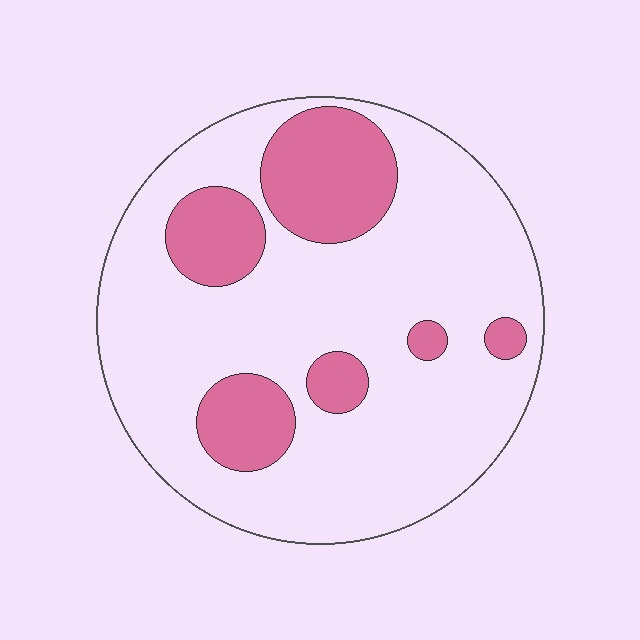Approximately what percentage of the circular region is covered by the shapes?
Approximately 25%.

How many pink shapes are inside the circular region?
6.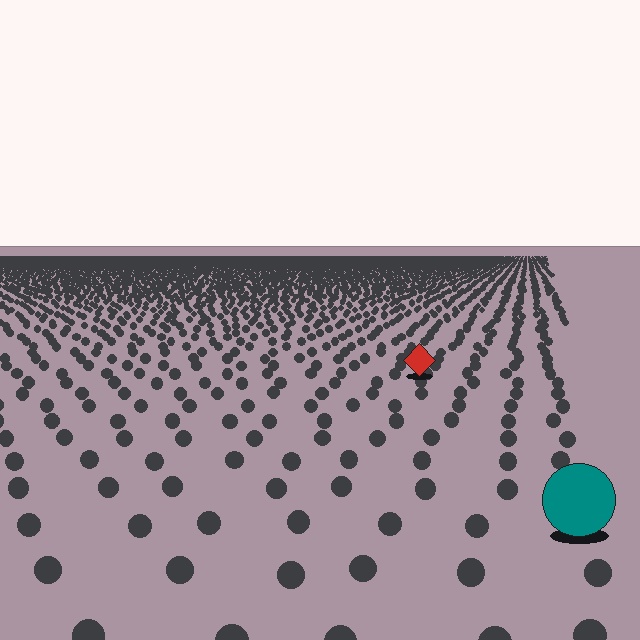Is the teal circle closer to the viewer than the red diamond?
Yes. The teal circle is closer — you can tell from the texture gradient: the ground texture is coarser near it.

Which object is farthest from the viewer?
The red diamond is farthest from the viewer. It appears smaller and the ground texture around it is denser.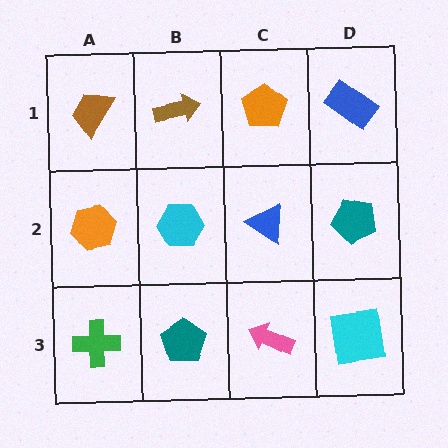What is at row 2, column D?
A teal pentagon.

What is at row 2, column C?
A blue triangle.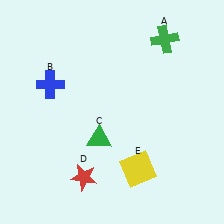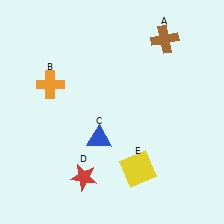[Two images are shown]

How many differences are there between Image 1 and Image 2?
There are 3 differences between the two images.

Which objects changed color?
A changed from green to brown. B changed from blue to orange. C changed from green to blue.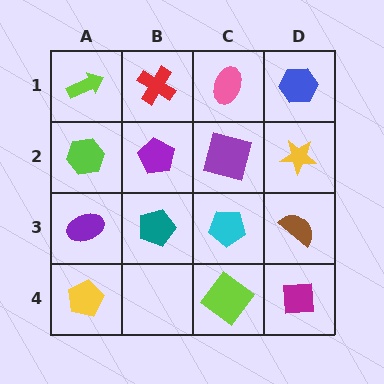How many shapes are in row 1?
4 shapes.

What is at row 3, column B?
A teal pentagon.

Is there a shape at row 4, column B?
No, that cell is empty.